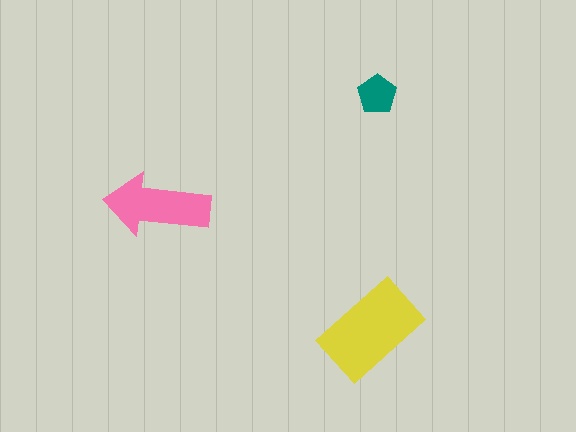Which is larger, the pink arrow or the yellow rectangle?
The yellow rectangle.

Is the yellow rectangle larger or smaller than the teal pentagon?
Larger.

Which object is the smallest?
The teal pentagon.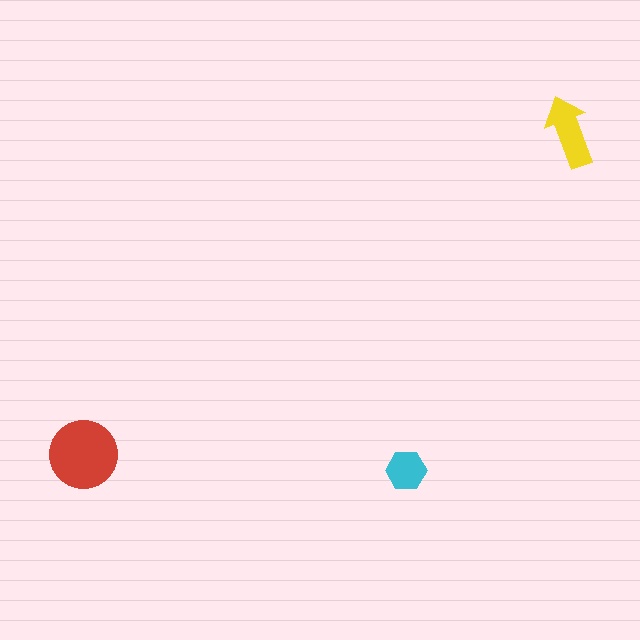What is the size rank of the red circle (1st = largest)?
1st.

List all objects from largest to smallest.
The red circle, the yellow arrow, the cyan hexagon.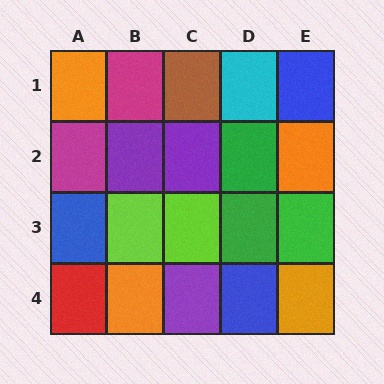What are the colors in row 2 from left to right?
Magenta, purple, purple, green, orange.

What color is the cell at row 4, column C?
Purple.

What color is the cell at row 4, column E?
Orange.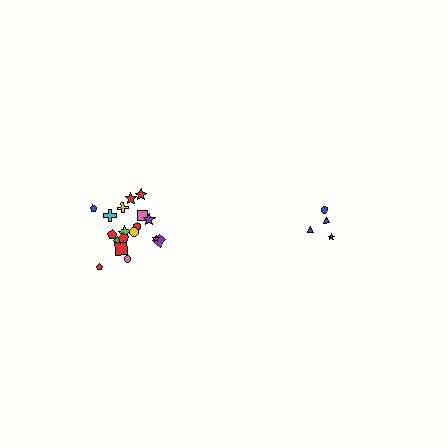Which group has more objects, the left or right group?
The left group.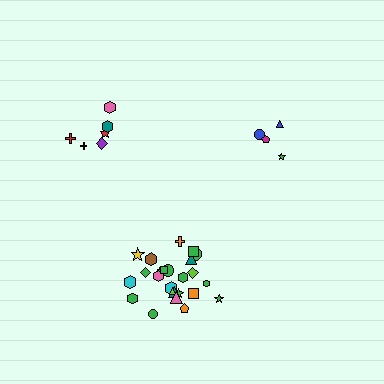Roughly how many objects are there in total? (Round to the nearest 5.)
Roughly 35 objects in total.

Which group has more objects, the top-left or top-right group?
The top-left group.